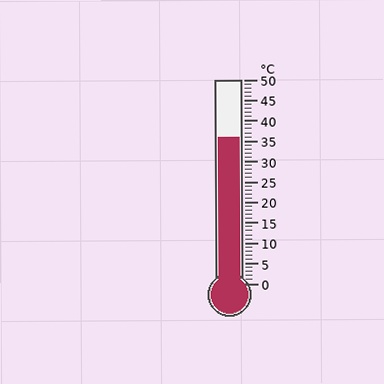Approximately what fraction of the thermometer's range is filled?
The thermometer is filled to approximately 70% of its range.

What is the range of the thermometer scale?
The thermometer scale ranges from 0°C to 50°C.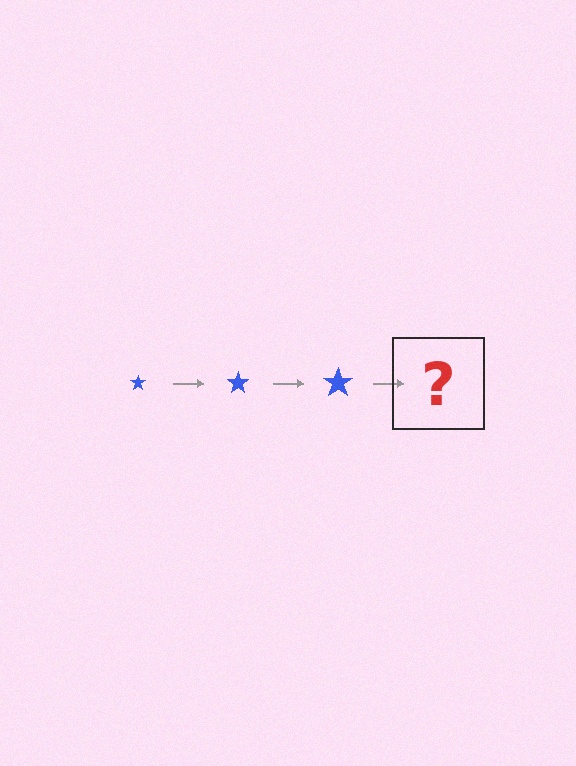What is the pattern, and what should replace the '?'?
The pattern is that the star gets progressively larger each step. The '?' should be a blue star, larger than the previous one.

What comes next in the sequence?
The next element should be a blue star, larger than the previous one.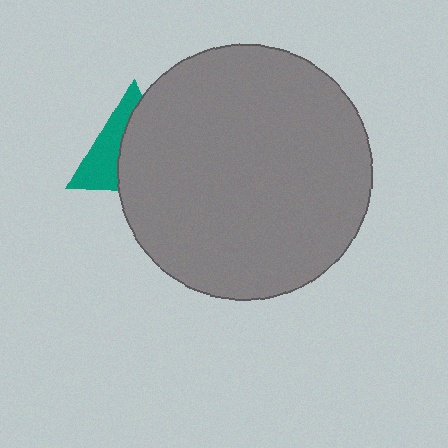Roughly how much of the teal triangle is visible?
A small part of it is visible (roughly 41%).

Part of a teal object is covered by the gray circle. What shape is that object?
It is a triangle.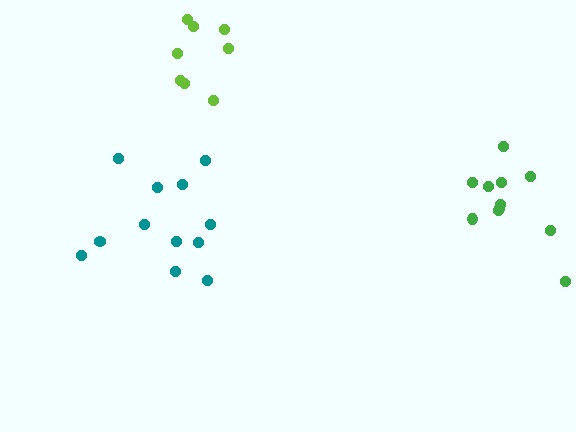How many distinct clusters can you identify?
There are 3 distinct clusters.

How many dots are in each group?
Group 1: 8 dots, Group 2: 12 dots, Group 3: 11 dots (31 total).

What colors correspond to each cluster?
The clusters are colored: lime, teal, green.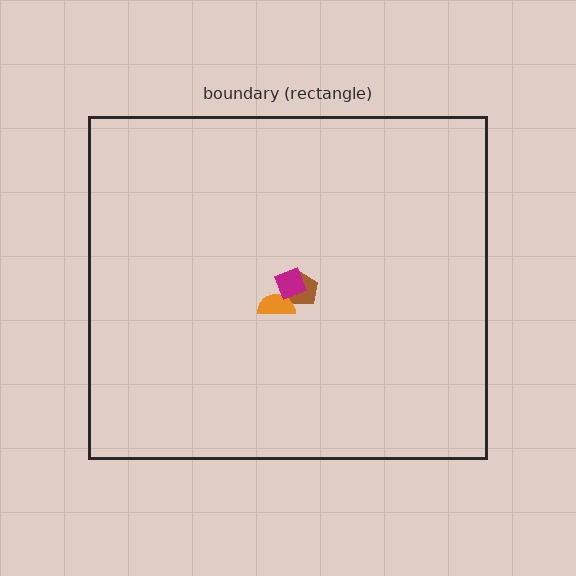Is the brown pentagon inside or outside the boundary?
Inside.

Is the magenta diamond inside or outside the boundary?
Inside.